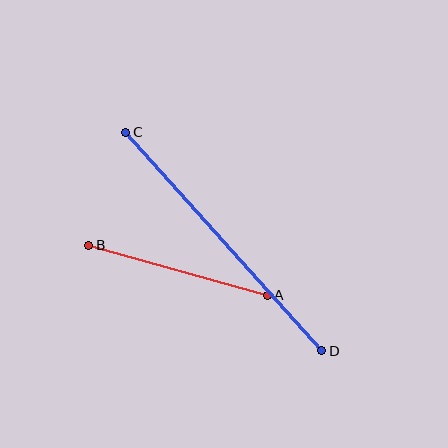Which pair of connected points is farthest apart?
Points C and D are farthest apart.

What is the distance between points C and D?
The distance is approximately 293 pixels.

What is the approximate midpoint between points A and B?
The midpoint is at approximately (178, 270) pixels.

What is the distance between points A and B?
The distance is approximately 186 pixels.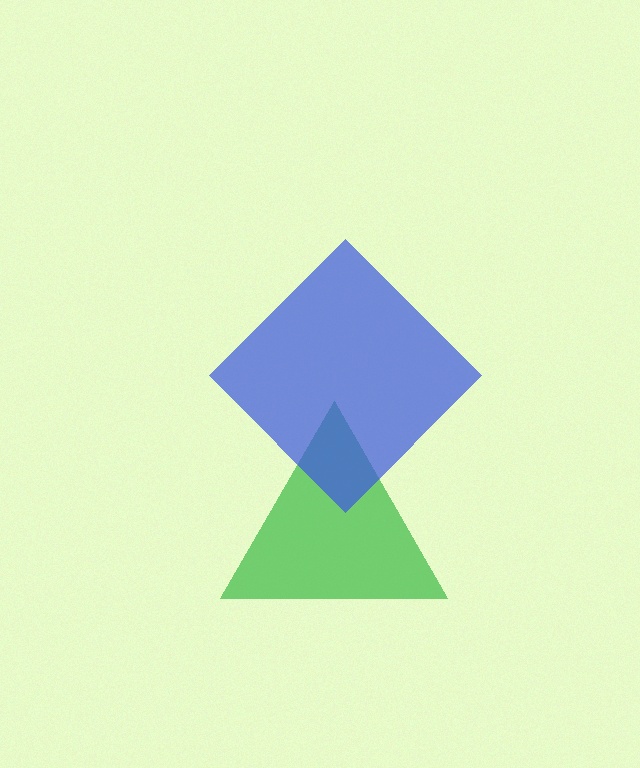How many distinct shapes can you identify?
There are 2 distinct shapes: a green triangle, a blue diamond.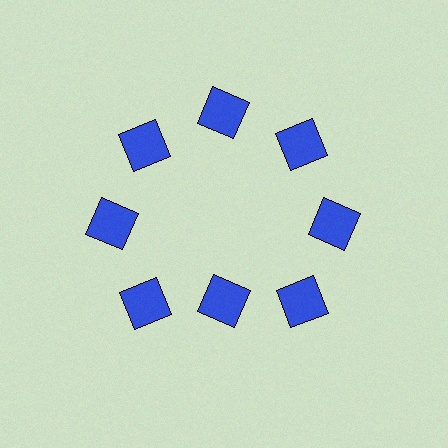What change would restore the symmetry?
The symmetry would be restored by moving it outward, back onto the ring so that all 8 squares sit at equal angles and equal distance from the center.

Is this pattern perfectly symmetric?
No. The 8 blue squares are arranged in a ring, but one element near the 6 o'clock position is pulled inward toward the center, breaking the 8-fold rotational symmetry.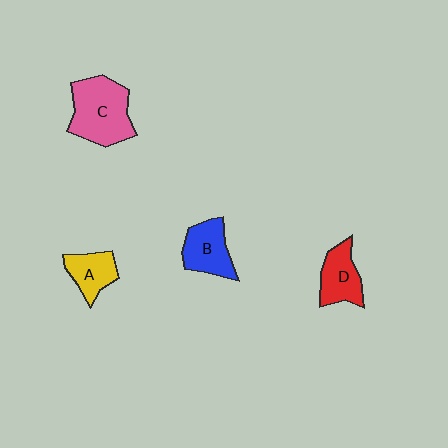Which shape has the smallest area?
Shape A (yellow).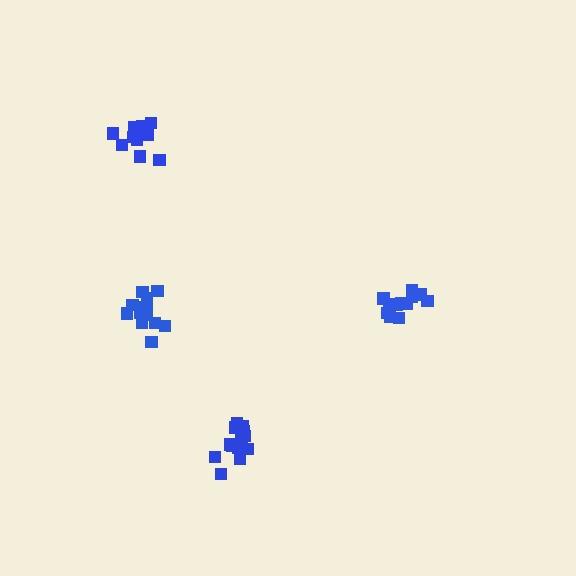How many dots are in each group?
Group 1: 13 dots, Group 2: 15 dots, Group 3: 13 dots, Group 4: 14 dots (55 total).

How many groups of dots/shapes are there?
There are 4 groups.